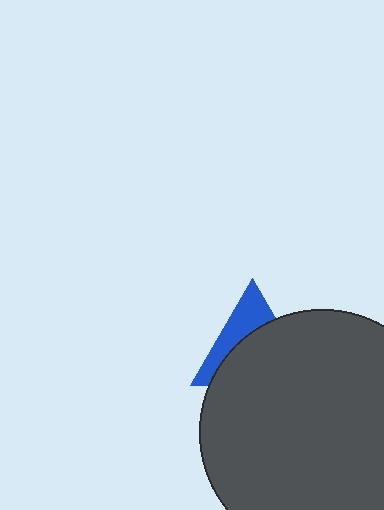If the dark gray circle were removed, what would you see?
You would see the complete blue triangle.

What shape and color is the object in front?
The object in front is a dark gray circle.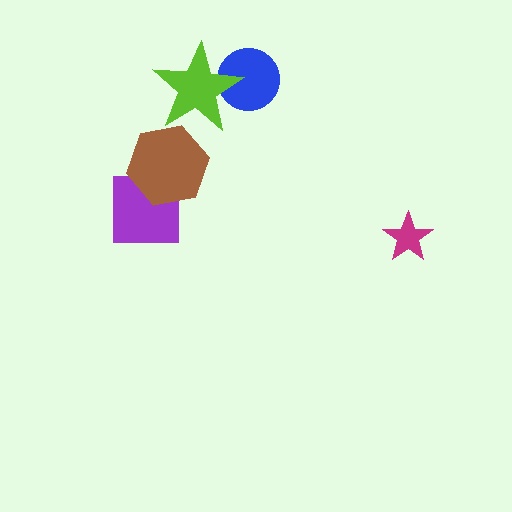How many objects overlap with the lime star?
1 object overlaps with the lime star.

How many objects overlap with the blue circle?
1 object overlaps with the blue circle.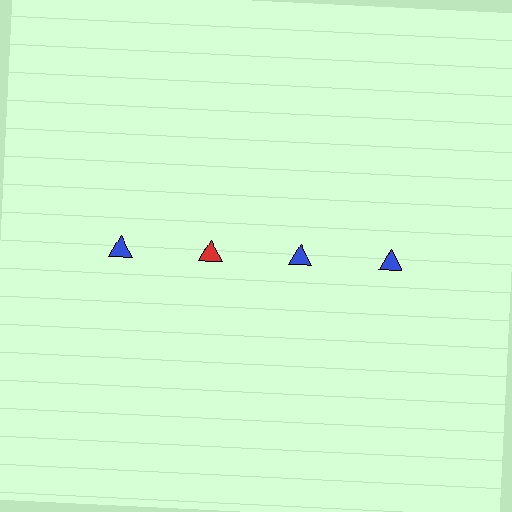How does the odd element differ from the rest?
It has a different color: red instead of blue.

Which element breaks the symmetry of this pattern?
The red triangle in the top row, second from left column breaks the symmetry. All other shapes are blue triangles.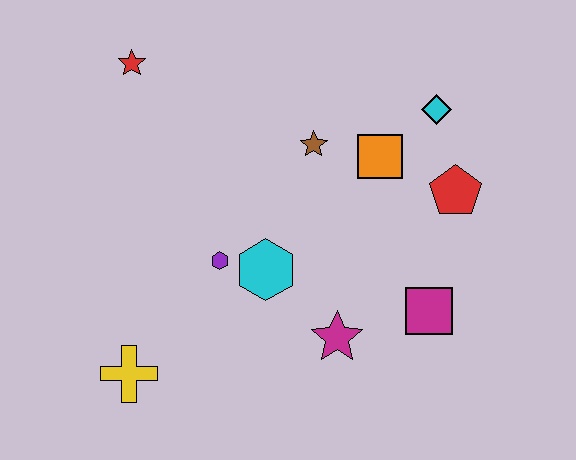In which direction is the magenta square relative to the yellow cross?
The magenta square is to the right of the yellow cross.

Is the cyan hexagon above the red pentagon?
No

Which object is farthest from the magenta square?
The red star is farthest from the magenta square.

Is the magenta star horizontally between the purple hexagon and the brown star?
No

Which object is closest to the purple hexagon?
The cyan hexagon is closest to the purple hexagon.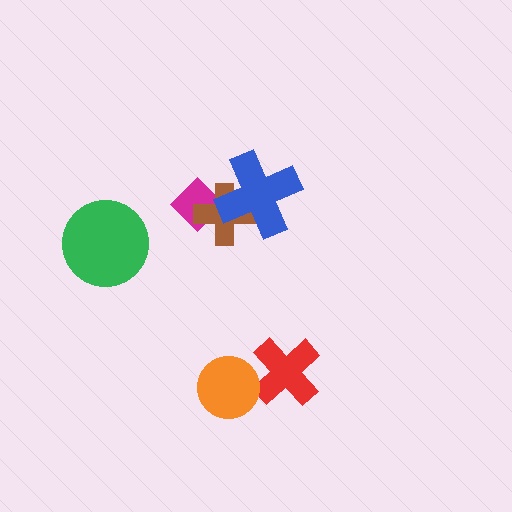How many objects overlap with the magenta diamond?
2 objects overlap with the magenta diamond.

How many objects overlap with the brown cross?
2 objects overlap with the brown cross.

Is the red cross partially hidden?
Yes, it is partially covered by another shape.